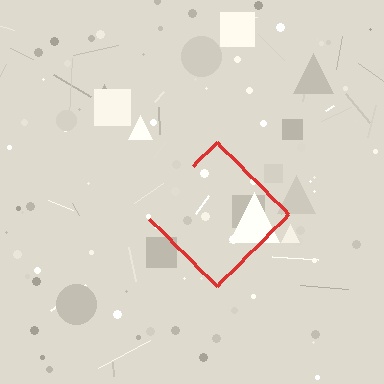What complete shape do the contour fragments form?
The contour fragments form a diamond.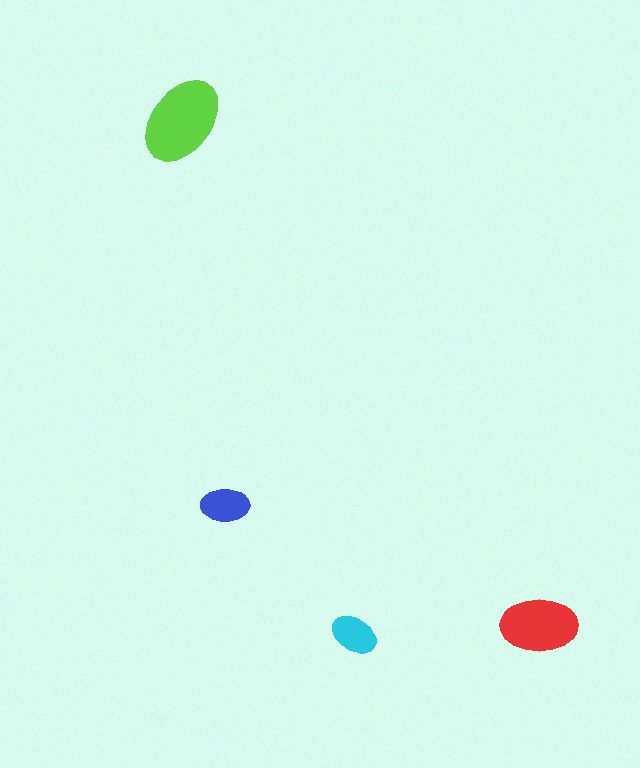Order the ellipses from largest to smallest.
the lime one, the red one, the blue one, the cyan one.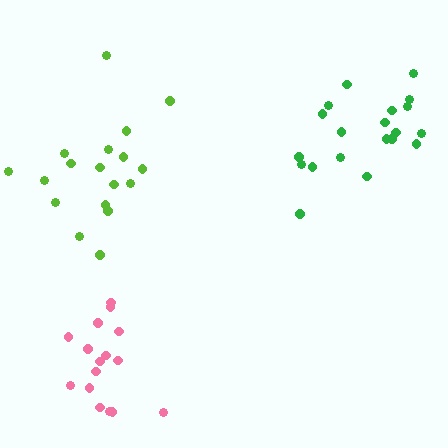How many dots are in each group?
Group 1: 18 dots, Group 2: 20 dots, Group 3: 16 dots (54 total).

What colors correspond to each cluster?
The clusters are colored: lime, green, pink.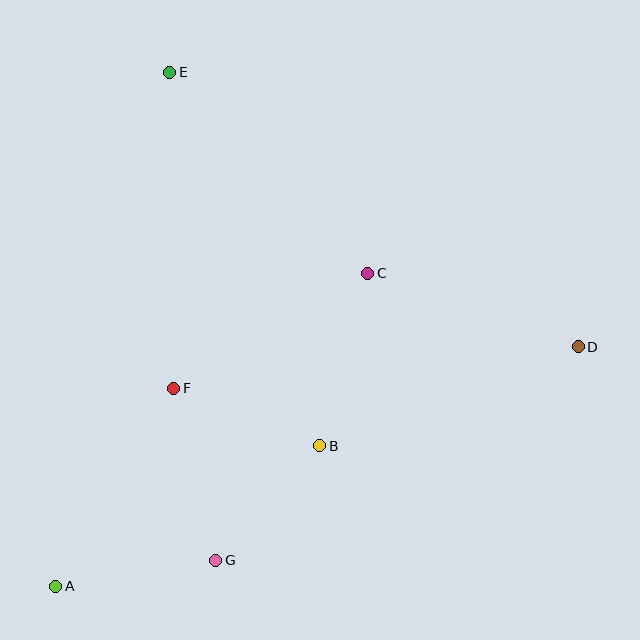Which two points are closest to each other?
Points B and G are closest to each other.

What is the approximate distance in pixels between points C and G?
The distance between C and G is approximately 325 pixels.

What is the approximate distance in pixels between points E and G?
The distance between E and G is approximately 490 pixels.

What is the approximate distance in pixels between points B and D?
The distance between B and D is approximately 277 pixels.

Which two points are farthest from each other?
Points A and D are farthest from each other.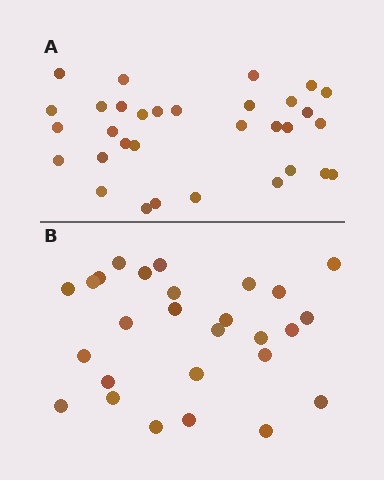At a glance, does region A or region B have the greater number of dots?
Region A (the top region) has more dots.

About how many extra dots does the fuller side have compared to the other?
Region A has about 5 more dots than region B.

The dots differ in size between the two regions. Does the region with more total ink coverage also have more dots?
No. Region B has more total ink coverage because its dots are larger, but region A actually contains more individual dots. Total area can be misleading — the number of items is what matters here.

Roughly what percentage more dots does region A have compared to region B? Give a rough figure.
About 20% more.